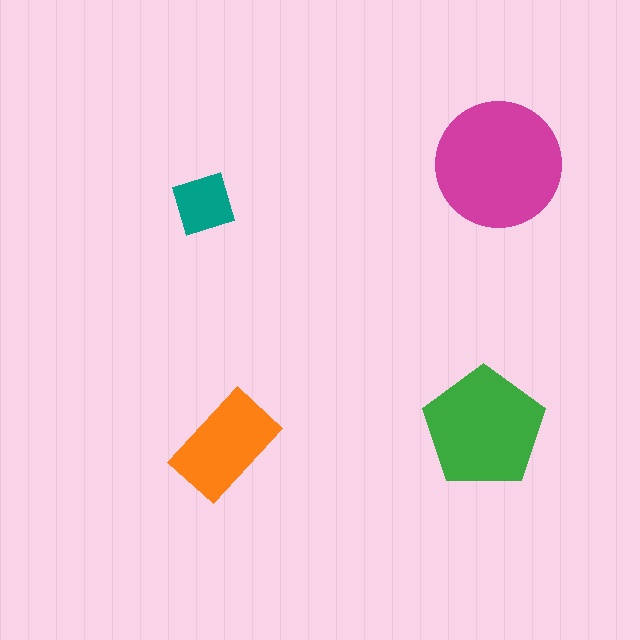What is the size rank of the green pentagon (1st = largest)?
2nd.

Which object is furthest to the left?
The teal diamond is leftmost.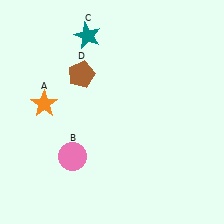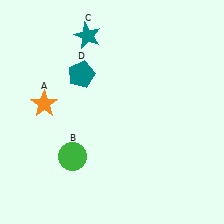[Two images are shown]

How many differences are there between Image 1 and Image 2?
There are 2 differences between the two images.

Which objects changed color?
B changed from pink to green. D changed from brown to teal.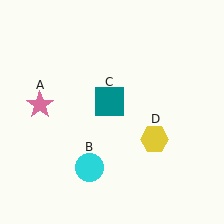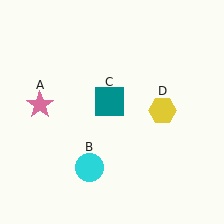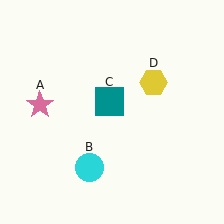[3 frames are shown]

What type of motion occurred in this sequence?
The yellow hexagon (object D) rotated counterclockwise around the center of the scene.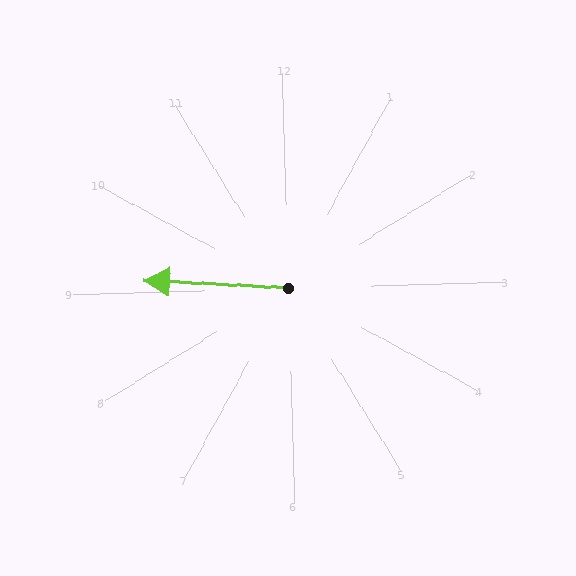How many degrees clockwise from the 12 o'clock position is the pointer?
Approximately 275 degrees.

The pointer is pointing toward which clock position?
Roughly 9 o'clock.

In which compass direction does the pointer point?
West.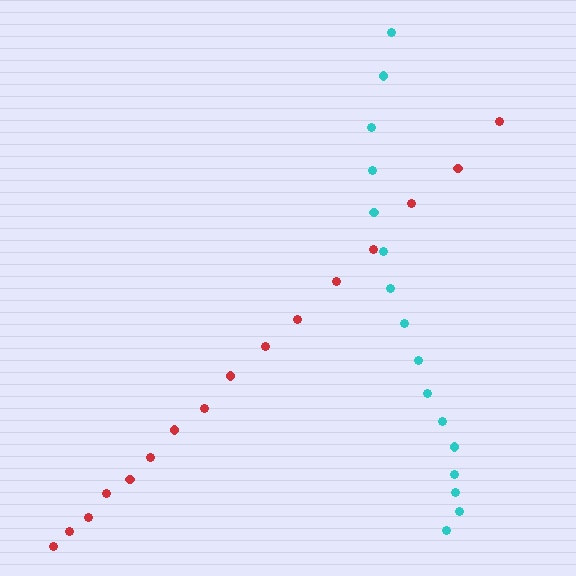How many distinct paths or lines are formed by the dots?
There are 2 distinct paths.